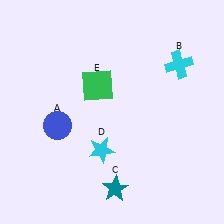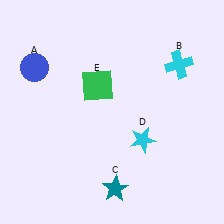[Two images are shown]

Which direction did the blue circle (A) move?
The blue circle (A) moved up.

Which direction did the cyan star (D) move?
The cyan star (D) moved right.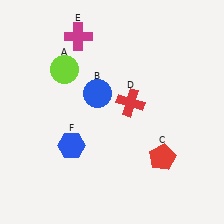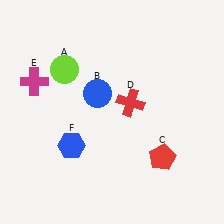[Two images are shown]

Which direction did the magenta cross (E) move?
The magenta cross (E) moved down.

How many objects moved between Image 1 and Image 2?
1 object moved between the two images.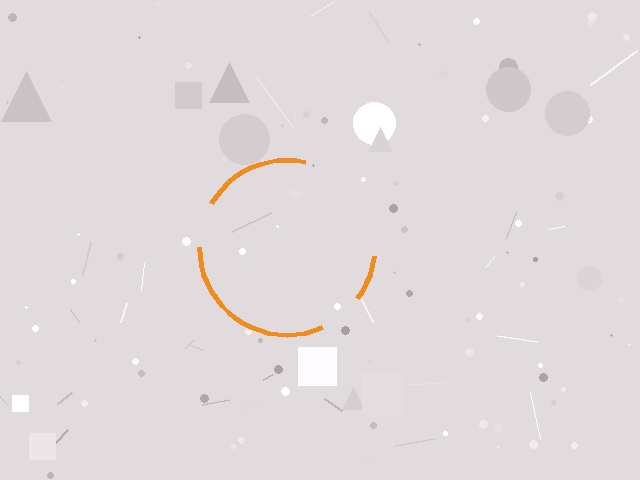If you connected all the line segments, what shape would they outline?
They would outline a circle.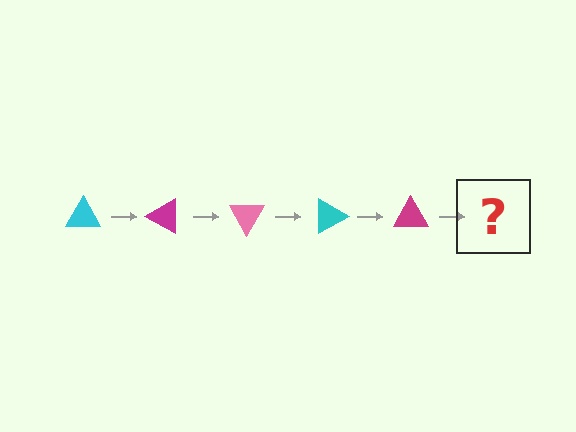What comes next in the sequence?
The next element should be a pink triangle, rotated 150 degrees from the start.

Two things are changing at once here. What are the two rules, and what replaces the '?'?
The two rules are that it rotates 30 degrees each step and the color cycles through cyan, magenta, and pink. The '?' should be a pink triangle, rotated 150 degrees from the start.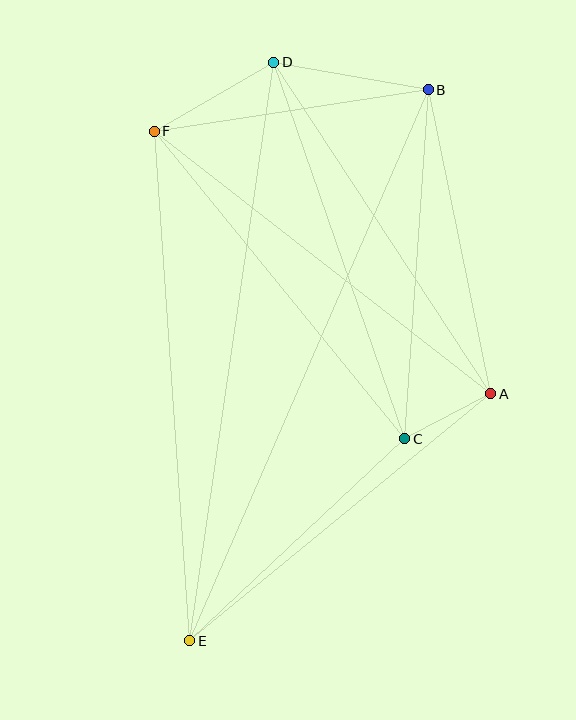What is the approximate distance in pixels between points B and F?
The distance between B and F is approximately 277 pixels.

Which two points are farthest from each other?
Points B and E are farthest from each other.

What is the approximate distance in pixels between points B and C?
The distance between B and C is approximately 349 pixels.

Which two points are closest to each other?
Points A and C are closest to each other.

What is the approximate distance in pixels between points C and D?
The distance between C and D is approximately 398 pixels.